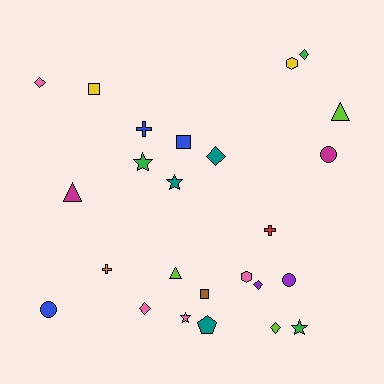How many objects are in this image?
There are 25 objects.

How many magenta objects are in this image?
There are 2 magenta objects.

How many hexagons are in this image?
There are 2 hexagons.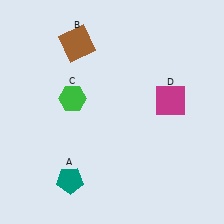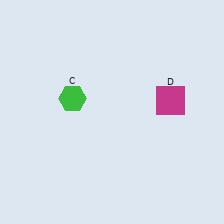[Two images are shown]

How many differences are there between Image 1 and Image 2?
There are 2 differences between the two images.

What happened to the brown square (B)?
The brown square (B) was removed in Image 2. It was in the top-left area of Image 1.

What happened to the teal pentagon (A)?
The teal pentagon (A) was removed in Image 2. It was in the bottom-left area of Image 1.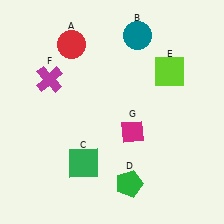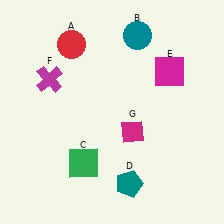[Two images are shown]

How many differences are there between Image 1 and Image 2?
There are 2 differences between the two images.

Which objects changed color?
D changed from green to teal. E changed from lime to magenta.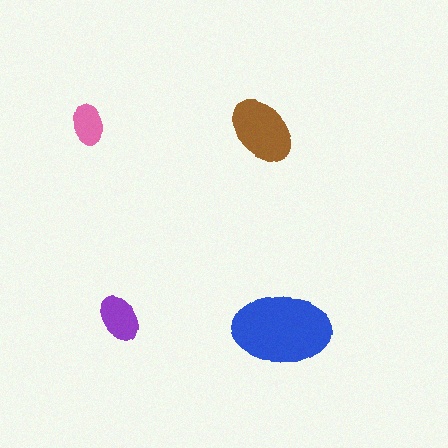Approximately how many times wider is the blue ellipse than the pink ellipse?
About 2.5 times wider.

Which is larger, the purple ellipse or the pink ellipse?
The purple one.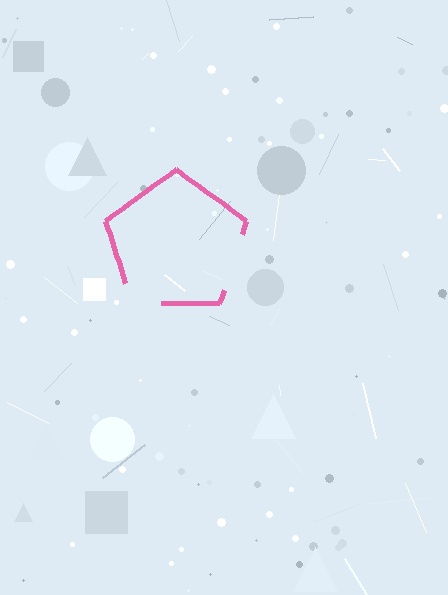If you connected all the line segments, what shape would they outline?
They would outline a pentagon.